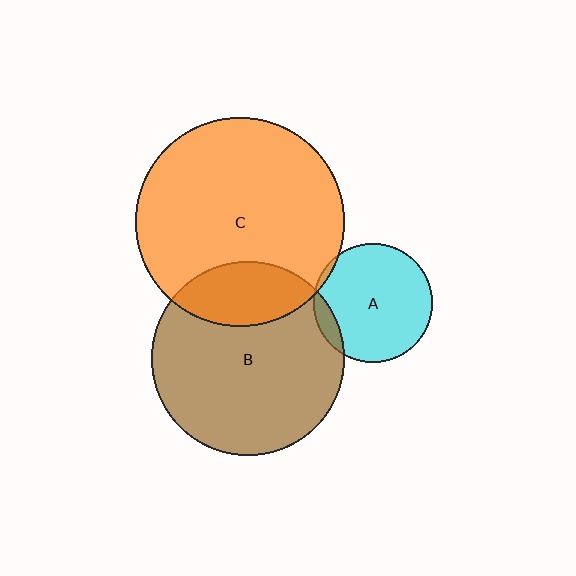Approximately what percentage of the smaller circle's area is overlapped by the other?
Approximately 20%.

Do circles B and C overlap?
Yes.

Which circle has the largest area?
Circle C (orange).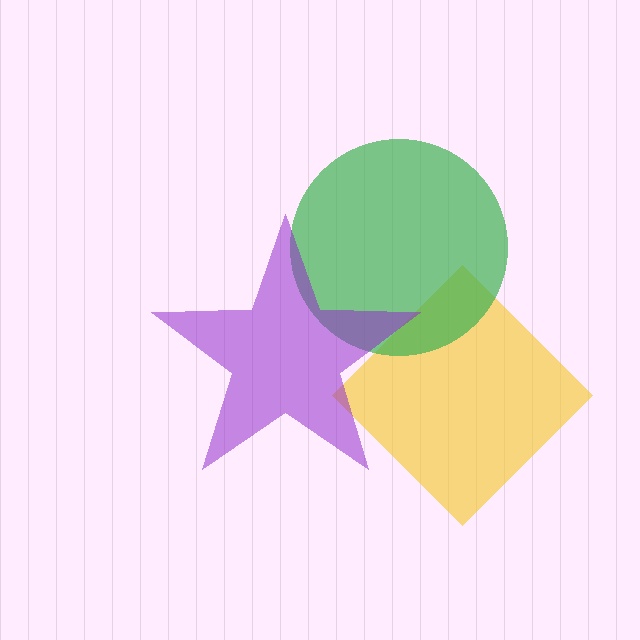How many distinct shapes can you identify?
There are 3 distinct shapes: a yellow diamond, a green circle, a purple star.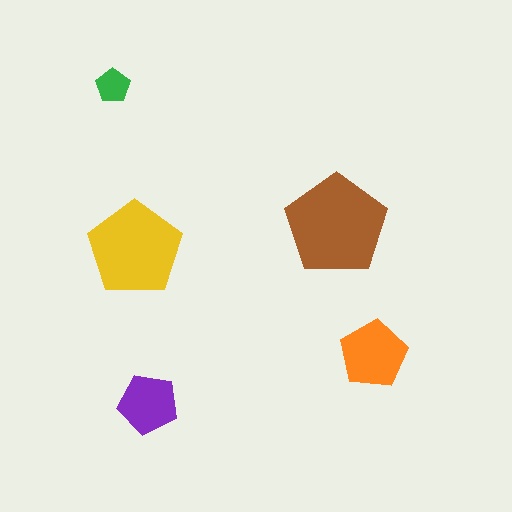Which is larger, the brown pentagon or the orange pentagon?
The brown one.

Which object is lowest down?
The purple pentagon is bottommost.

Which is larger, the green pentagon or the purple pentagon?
The purple one.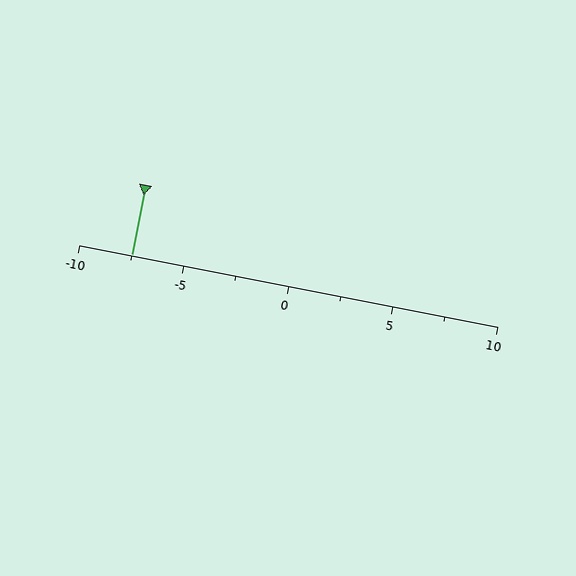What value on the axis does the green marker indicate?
The marker indicates approximately -7.5.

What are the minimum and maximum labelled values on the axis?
The axis runs from -10 to 10.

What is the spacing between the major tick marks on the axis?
The major ticks are spaced 5 apart.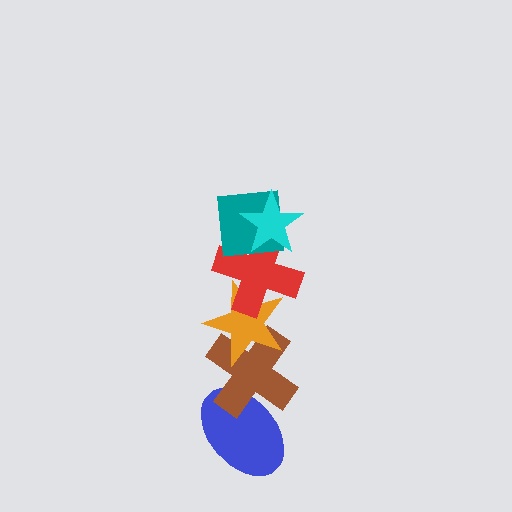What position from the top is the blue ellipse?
The blue ellipse is 6th from the top.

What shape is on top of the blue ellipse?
The brown cross is on top of the blue ellipse.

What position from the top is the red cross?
The red cross is 3rd from the top.